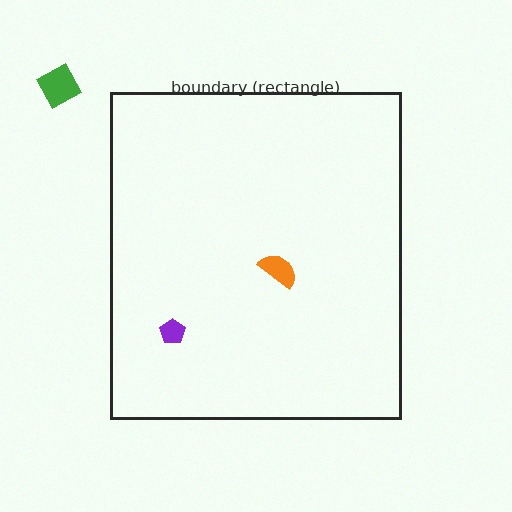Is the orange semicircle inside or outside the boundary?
Inside.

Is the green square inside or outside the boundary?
Outside.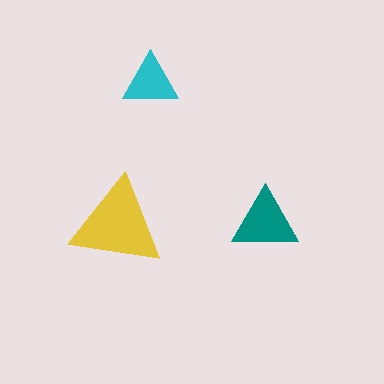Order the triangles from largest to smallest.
the yellow one, the teal one, the cyan one.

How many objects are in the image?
There are 3 objects in the image.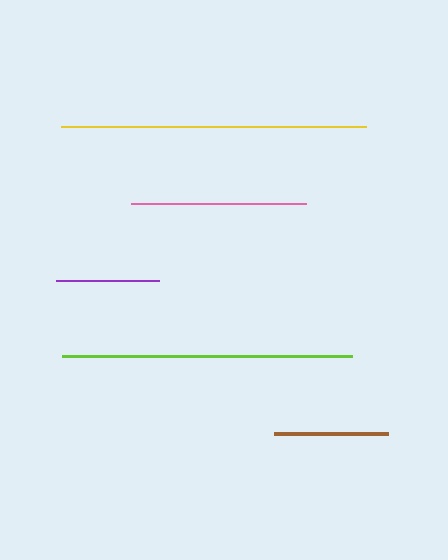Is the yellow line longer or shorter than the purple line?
The yellow line is longer than the purple line.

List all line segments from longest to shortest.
From longest to shortest: yellow, lime, pink, brown, purple.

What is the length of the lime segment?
The lime segment is approximately 289 pixels long.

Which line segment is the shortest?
The purple line is the shortest at approximately 104 pixels.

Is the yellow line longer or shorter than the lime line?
The yellow line is longer than the lime line.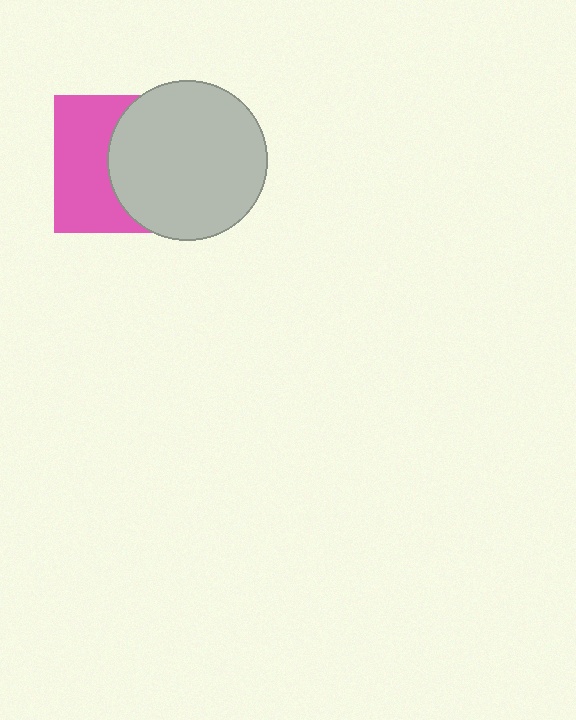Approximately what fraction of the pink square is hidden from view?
Roughly 53% of the pink square is hidden behind the light gray circle.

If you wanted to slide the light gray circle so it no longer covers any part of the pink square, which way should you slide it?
Slide it right — that is the most direct way to separate the two shapes.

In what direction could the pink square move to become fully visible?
The pink square could move left. That would shift it out from behind the light gray circle entirely.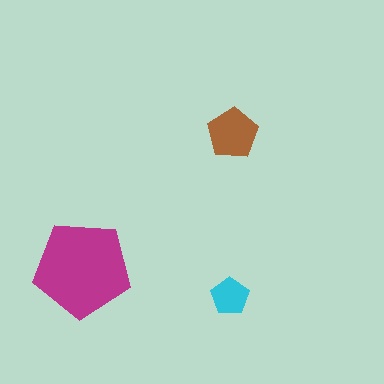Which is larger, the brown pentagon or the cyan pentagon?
The brown one.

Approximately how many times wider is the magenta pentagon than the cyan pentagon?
About 2.5 times wider.